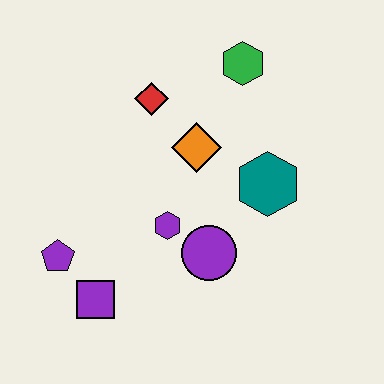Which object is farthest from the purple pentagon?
The green hexagon is farthest from the purple pentagon.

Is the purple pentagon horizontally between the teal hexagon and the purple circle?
No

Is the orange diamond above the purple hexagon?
Yes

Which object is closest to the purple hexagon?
The purple circle is closest to the purple hexagon.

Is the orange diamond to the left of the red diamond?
No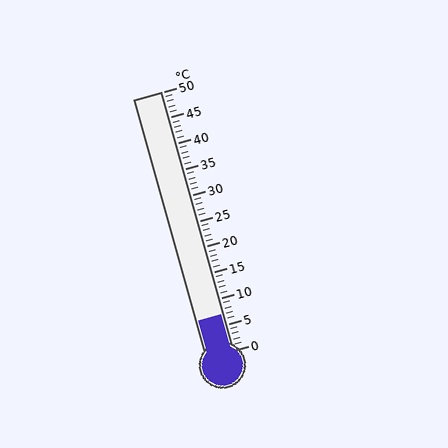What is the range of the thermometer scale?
The thermometer scale ranges from 0°C to 50°C.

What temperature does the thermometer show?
The thermometer shows approximately 7°C.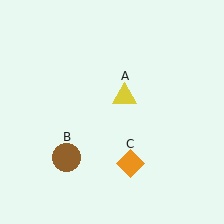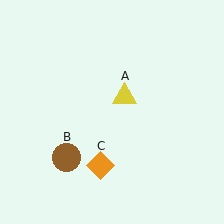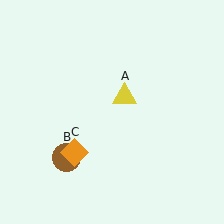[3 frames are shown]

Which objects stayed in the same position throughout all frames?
Yellow triangle (object A) and brown circle (object B) remained stationary.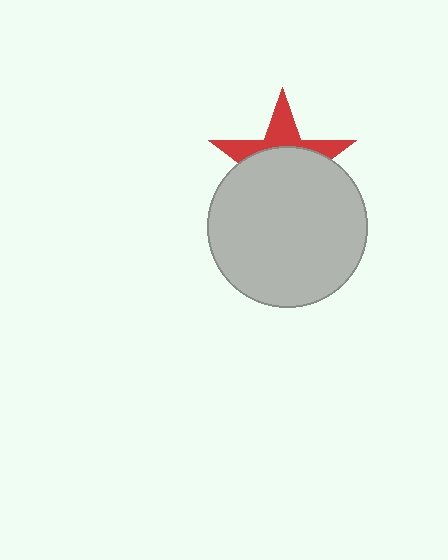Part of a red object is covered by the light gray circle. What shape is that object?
It is a star.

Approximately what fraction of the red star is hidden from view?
Roughly 63% of the red star is hidden behind the light gray circle.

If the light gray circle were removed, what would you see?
You would see the complete red star.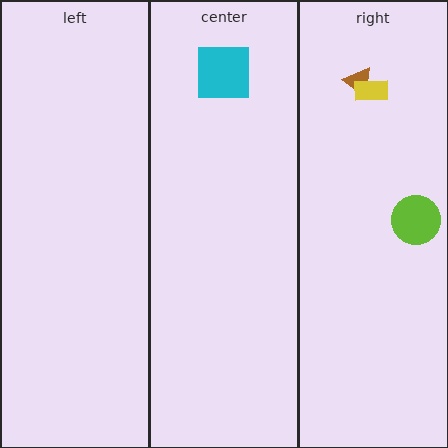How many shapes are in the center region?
1.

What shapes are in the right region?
The brown triangle, the lime circle, the yellow rectangle.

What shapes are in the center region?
The cyan square.